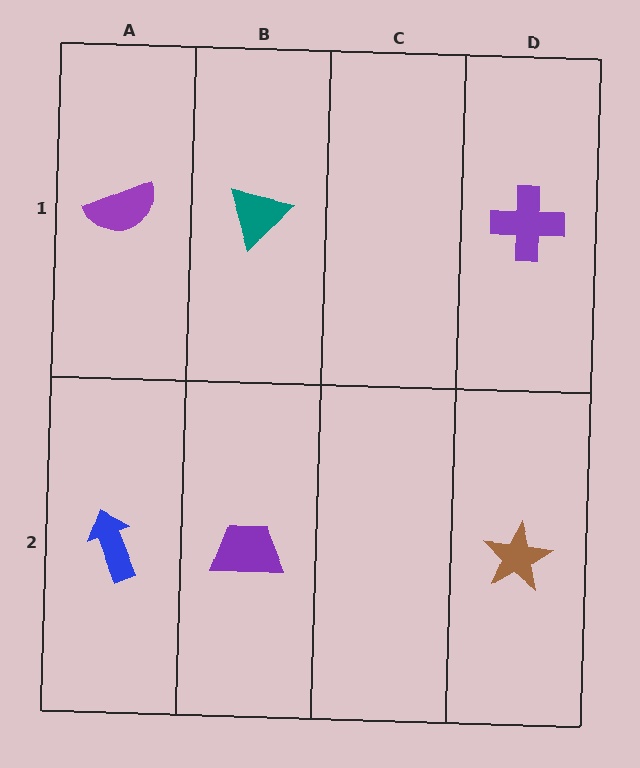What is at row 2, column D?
A brown star.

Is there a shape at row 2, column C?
No, that cell is empty.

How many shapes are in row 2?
3 shapes.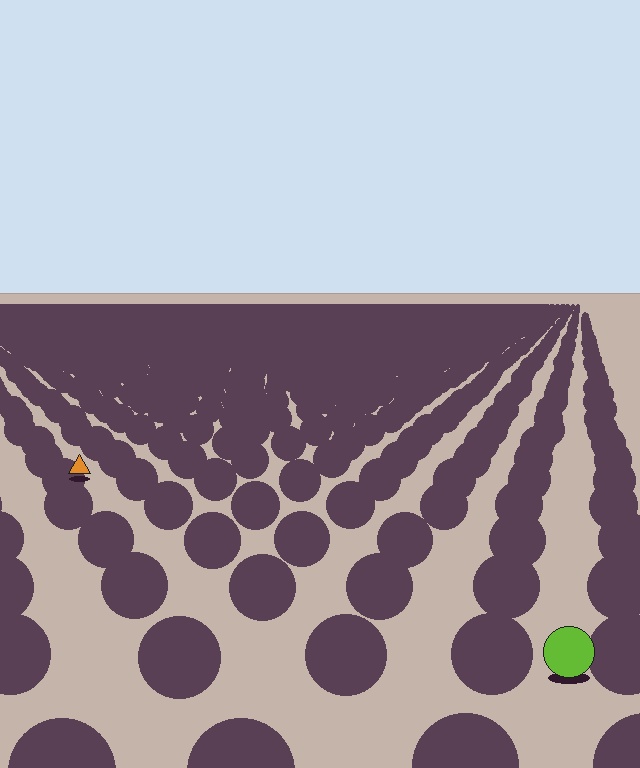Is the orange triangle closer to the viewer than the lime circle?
No. The lime circle is closer — you can tell from the texture gradient: the ground texture is coarser near it.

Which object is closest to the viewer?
The lime circle is closest. The texture marks near it are larger and more spread out.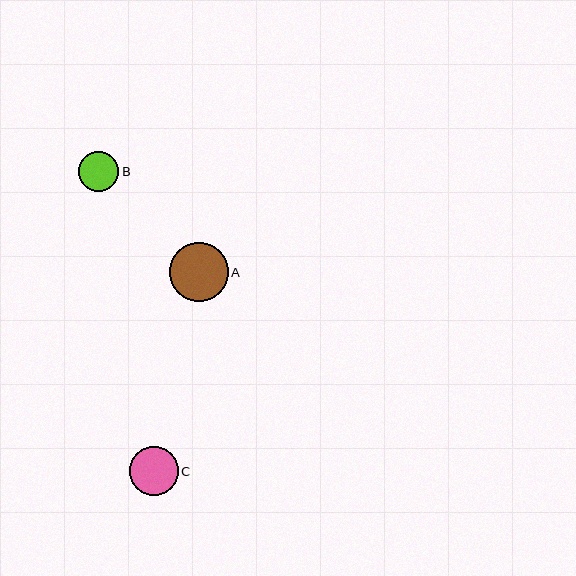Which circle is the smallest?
Circle B is the smallest with a size of approximately 40 pixels.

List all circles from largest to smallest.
From largest to smallest: A, C, B.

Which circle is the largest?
Circle A is the largest with a size of approximately 59 pixels.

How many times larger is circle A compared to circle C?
Circle A is approximately 1.2 times the size of circle C.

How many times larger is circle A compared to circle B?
Circle A is approximately 1.5 times the size of circle B.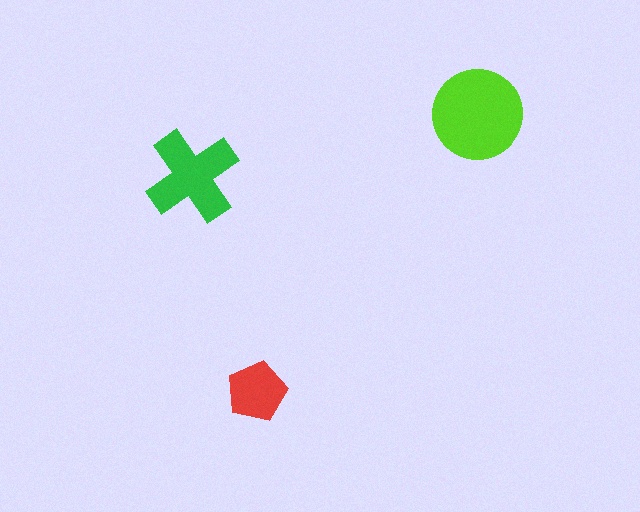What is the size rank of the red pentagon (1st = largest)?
3rd.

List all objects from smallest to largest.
The red pentagon, the green cross, the lime circle.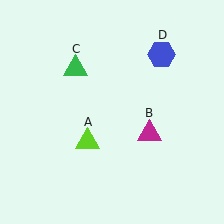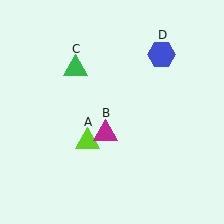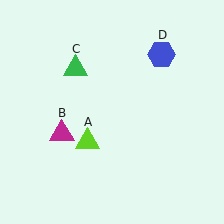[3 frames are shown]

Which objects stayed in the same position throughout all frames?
Lime triangle (object A) and green triangle (object C) and blue hexagon (object D) remained stationary.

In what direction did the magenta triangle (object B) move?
The magenta triangle (object B) moved left.